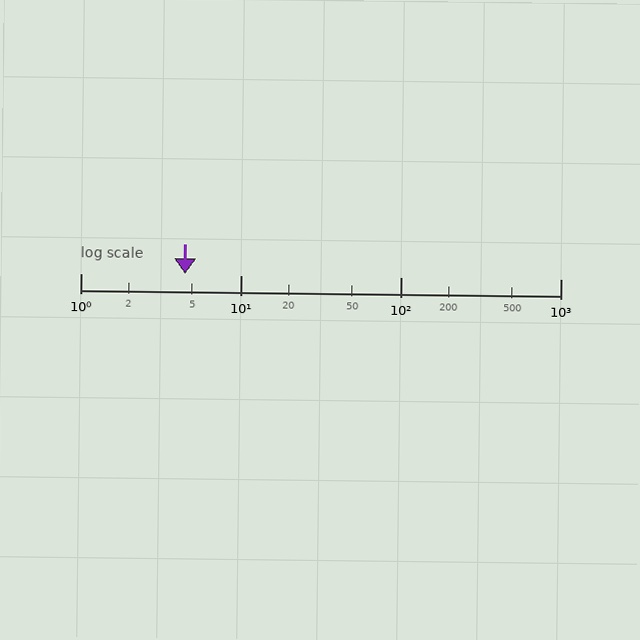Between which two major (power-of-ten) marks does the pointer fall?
The pointer is between 1 and 10.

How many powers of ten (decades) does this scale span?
The scale spans 3 decades, from 1 to 1000.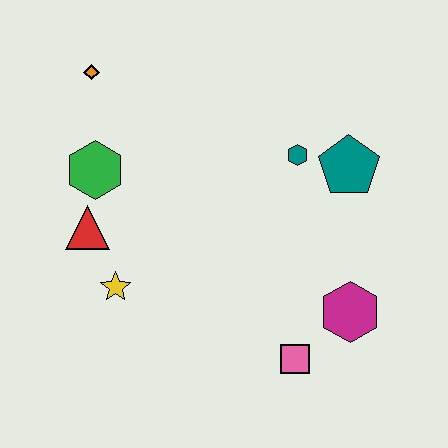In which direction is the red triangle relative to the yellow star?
The red triangle is above the yellow star.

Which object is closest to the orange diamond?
The green hexagon is closest to the orange diamond.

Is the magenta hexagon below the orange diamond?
Yes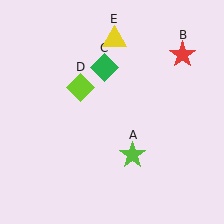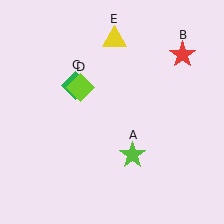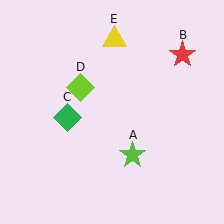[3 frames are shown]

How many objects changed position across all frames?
1 object changed position: green diamond (object C).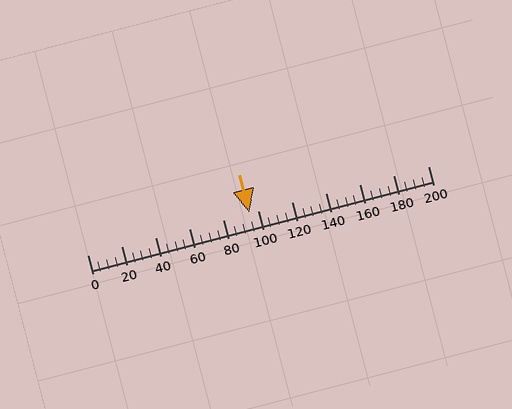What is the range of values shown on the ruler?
The ruler shows values from 0 to 200.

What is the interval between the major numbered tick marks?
The major tick marks are spaced 20 units apart.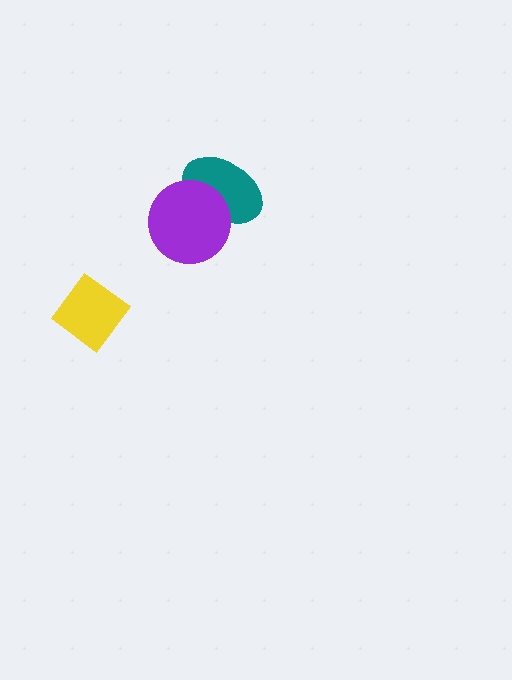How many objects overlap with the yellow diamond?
0 objects overlap with the yellow diamond.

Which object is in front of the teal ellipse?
The purple circle is in front of the teal ellipse.